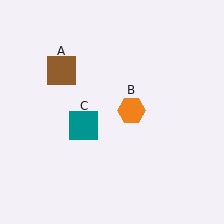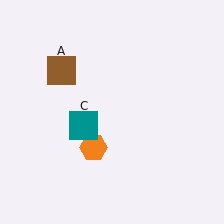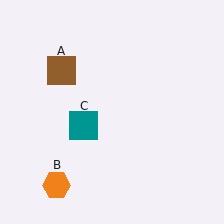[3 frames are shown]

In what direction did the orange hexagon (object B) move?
The orange hexagon (object B) moved down and to the left.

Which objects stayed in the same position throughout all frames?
Brown square (object A) and teal square (object C) remained stationary.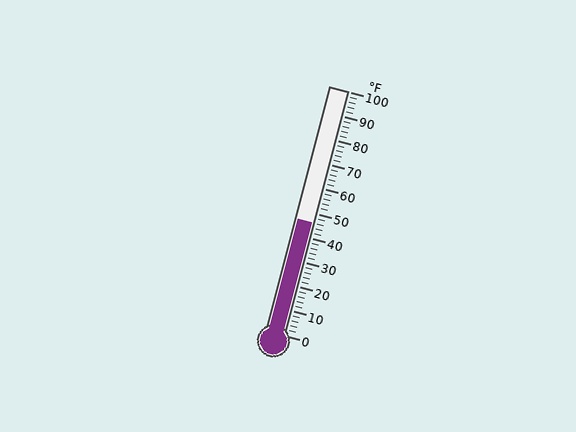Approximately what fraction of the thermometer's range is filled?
The thermometer is filled to approximately 45% of its range.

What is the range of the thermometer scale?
The thermometer scale ranges from 0°F to 100°F.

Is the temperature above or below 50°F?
The temperature is below 50°F.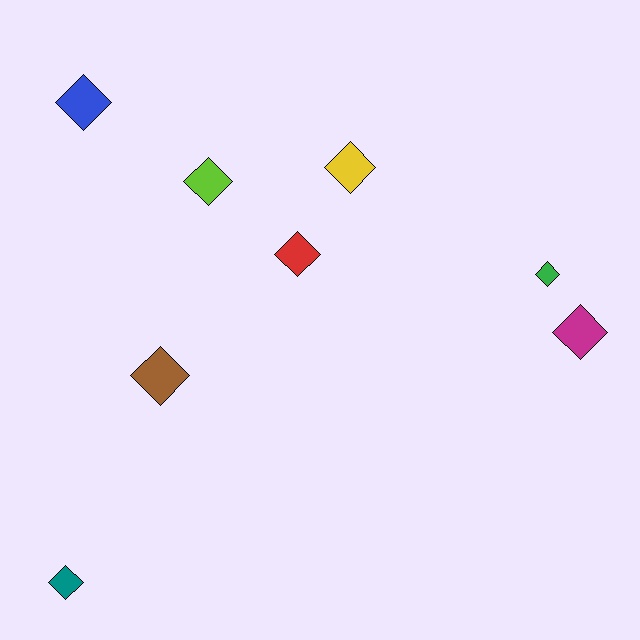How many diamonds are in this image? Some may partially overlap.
There are 8 diamonds.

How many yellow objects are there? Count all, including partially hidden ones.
There is 1 yellow object.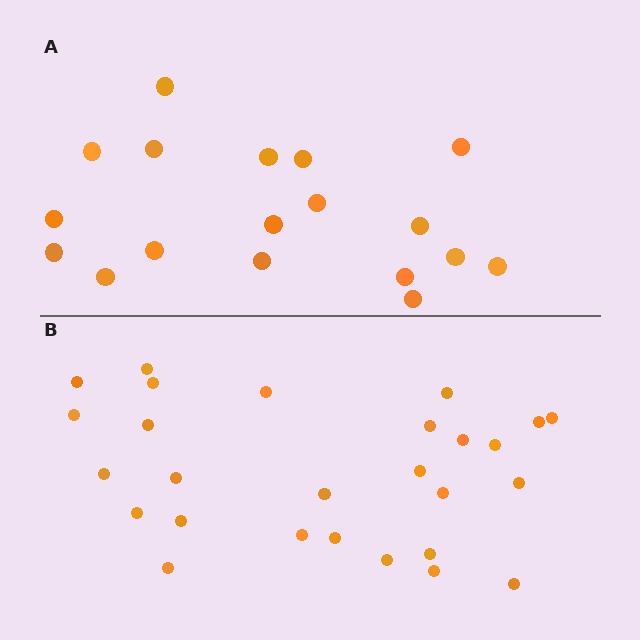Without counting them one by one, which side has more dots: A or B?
Region B (the bottom region) has more dots.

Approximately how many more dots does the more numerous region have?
Region B has roughly 8 or so more dots than region A.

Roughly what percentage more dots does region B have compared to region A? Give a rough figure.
About 50% more.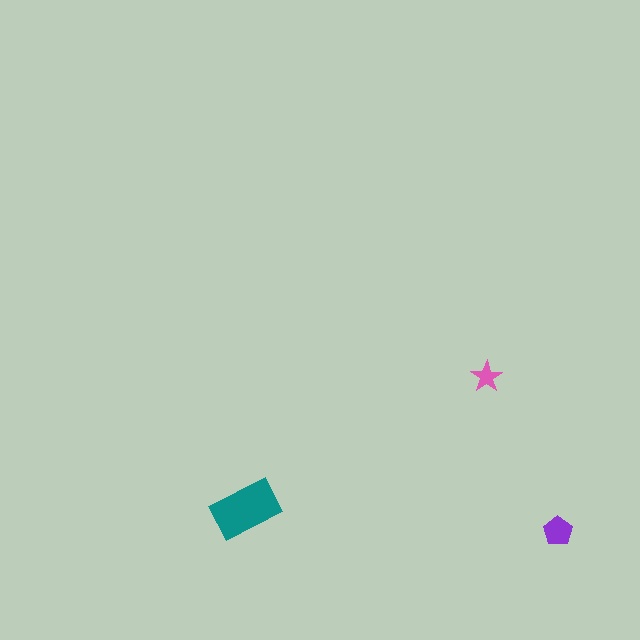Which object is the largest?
The teal rectangle.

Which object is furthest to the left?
The teal rectangle is leftmost.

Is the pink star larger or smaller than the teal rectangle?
Smaller.